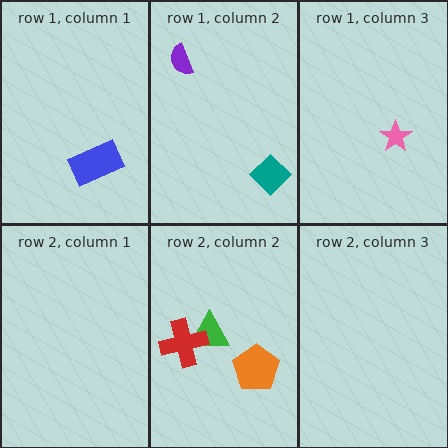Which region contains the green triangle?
The row 2, column 2 region.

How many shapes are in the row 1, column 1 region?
1.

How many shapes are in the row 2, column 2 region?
3.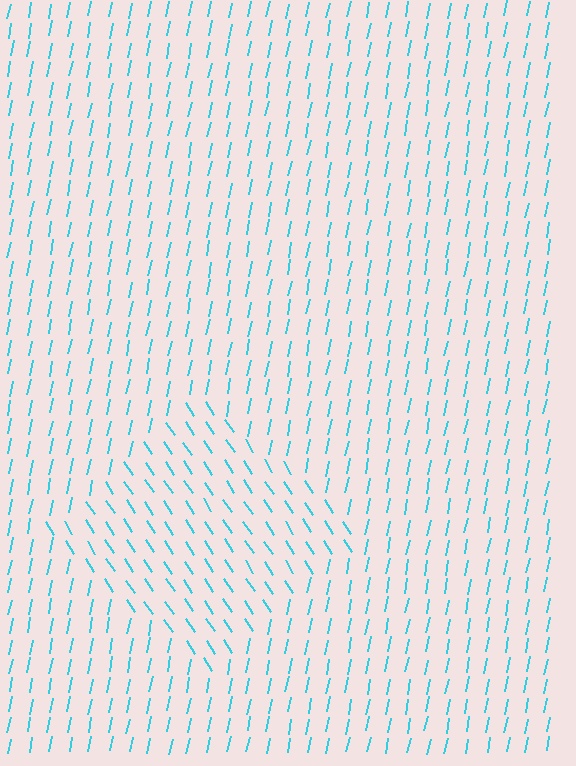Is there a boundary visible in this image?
Yes, there is a texture boundary formed by a change in line orientation.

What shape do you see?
I see a diamond.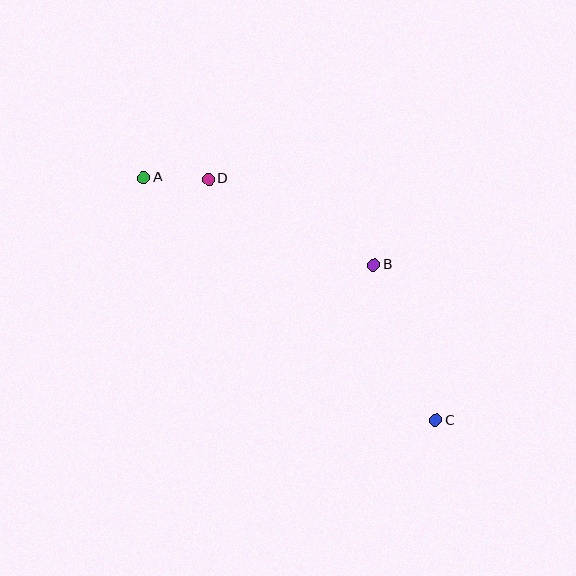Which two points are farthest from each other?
Points A and C are farthest from each other.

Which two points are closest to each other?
Points A and D are closest to each other.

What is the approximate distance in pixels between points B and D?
The distance between B and D is approximately 186 pixels.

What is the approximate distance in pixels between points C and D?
The distance between C and D is approximately 332 pixels.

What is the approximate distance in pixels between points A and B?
The distance between A and B is approximately 246 pixels.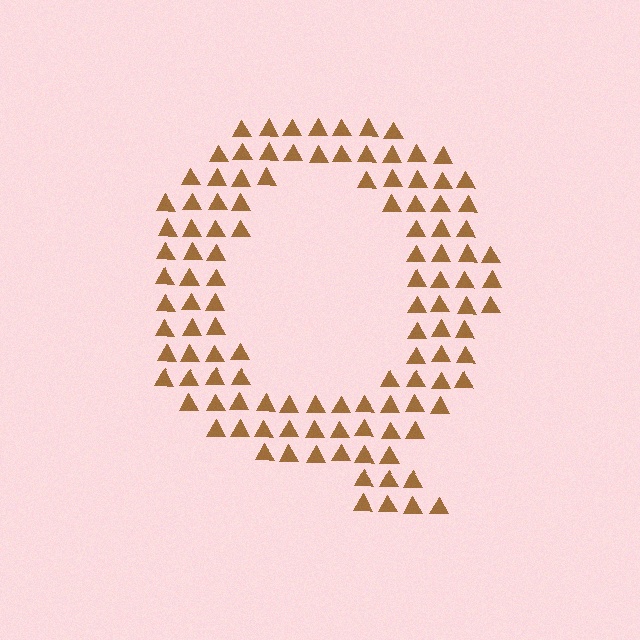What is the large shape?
The large shape is the letter Q.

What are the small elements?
The small elements are triangles.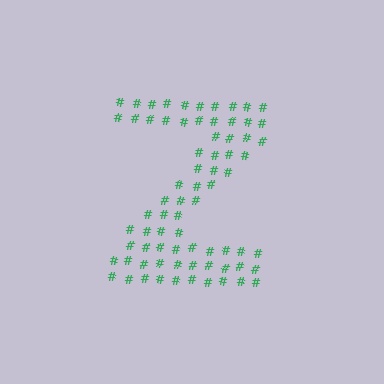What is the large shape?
The large shape is the letter Z.